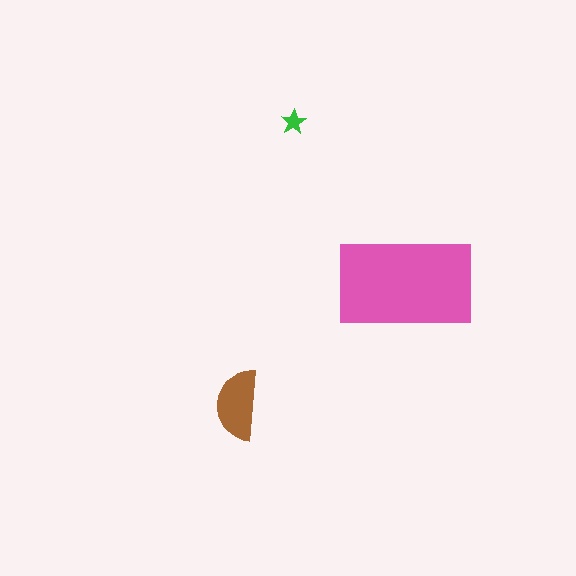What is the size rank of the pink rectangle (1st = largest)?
1st.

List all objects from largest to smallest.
The pink rectangle, the brown semicircle, the green star.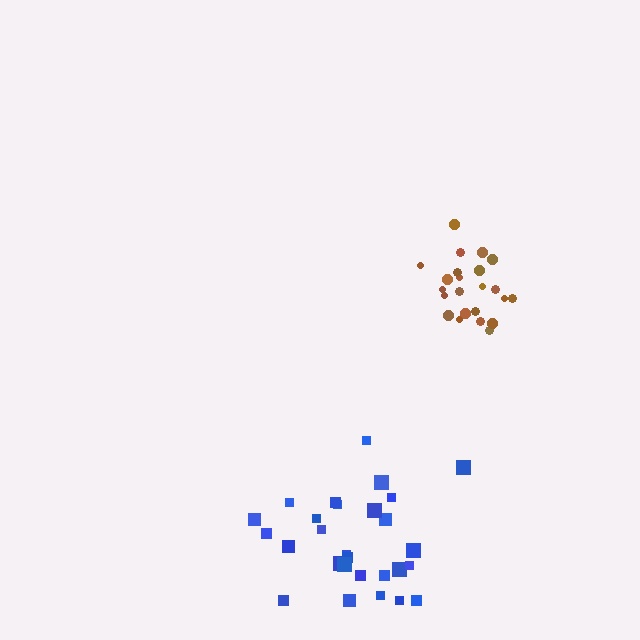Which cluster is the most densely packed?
Brown.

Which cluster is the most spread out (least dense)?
Blue.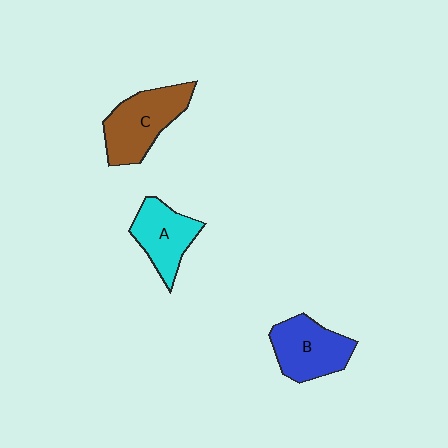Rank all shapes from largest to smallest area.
From largest to smallest: C (brown), B (blue), A (cyan).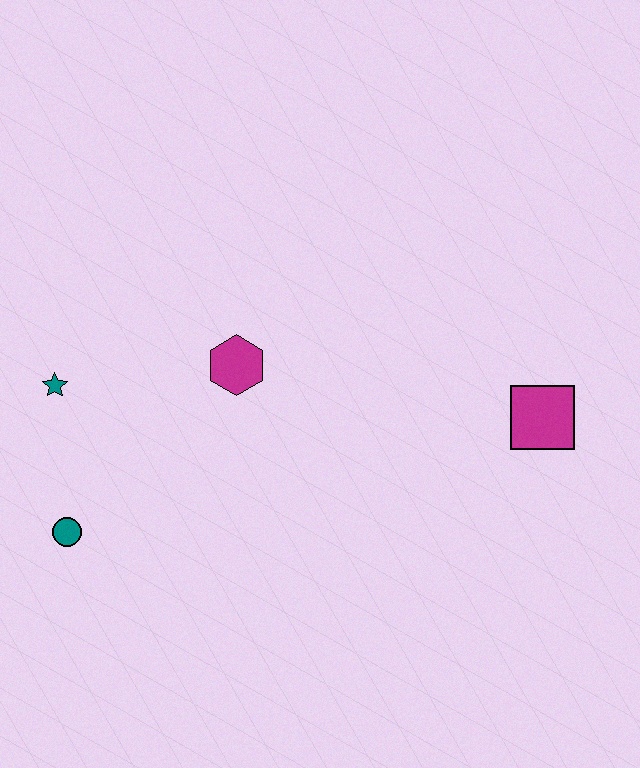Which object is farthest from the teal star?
The magenta square is farthest from the teal star.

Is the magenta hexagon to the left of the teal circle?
No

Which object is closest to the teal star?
The teal circle is closest to the teal star.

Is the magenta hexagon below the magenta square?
No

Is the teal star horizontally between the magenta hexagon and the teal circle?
No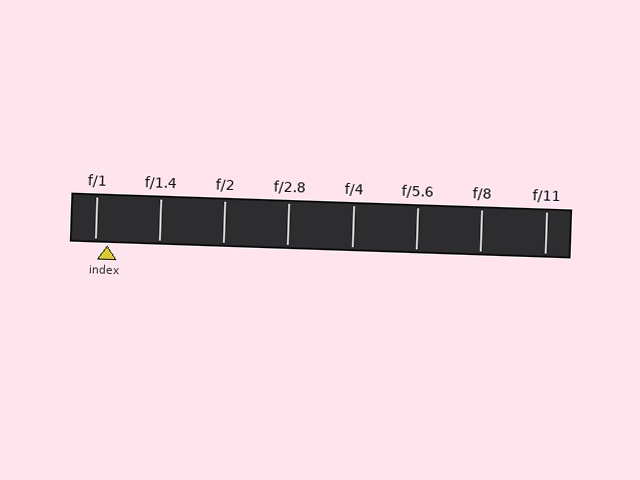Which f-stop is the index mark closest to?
The index mark is closest to f/1.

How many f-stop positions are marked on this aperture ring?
There are 8 f-stop positions marked.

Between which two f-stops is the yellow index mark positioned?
The index mark is between f/1 and f/1.4.